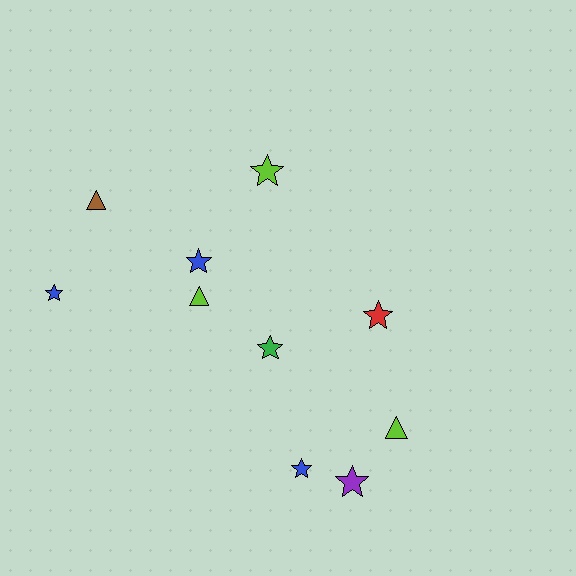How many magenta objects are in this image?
There are no magenta objects.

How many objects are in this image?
There are 10 objects.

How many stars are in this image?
There are 7 stars.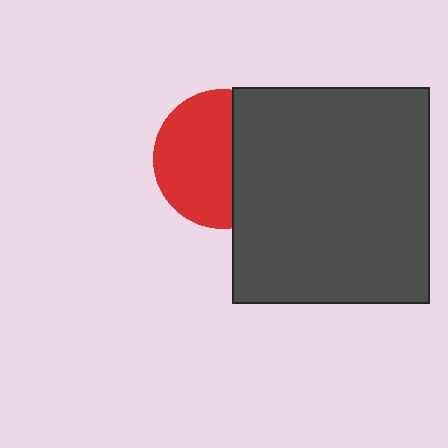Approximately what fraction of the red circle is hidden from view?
Roughly 42% of the red circle is hidden behind the dark gray rectangle.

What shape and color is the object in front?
The object in front is a dark gray rectangle.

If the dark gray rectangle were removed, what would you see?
You would see the complete red circle.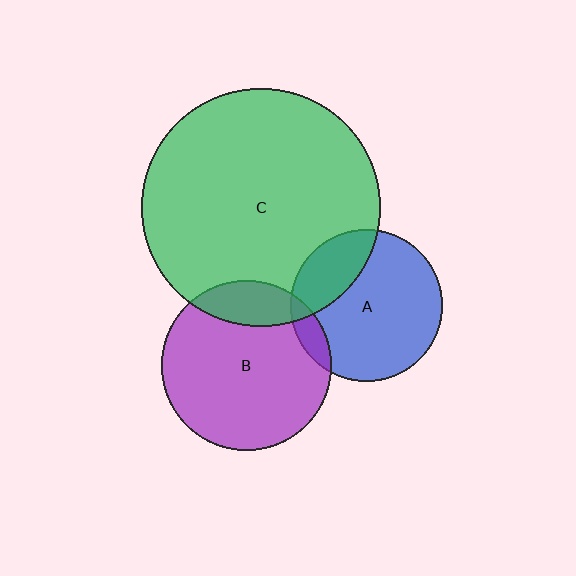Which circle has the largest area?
Circle C (green).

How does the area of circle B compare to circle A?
Approximately 1.2 times.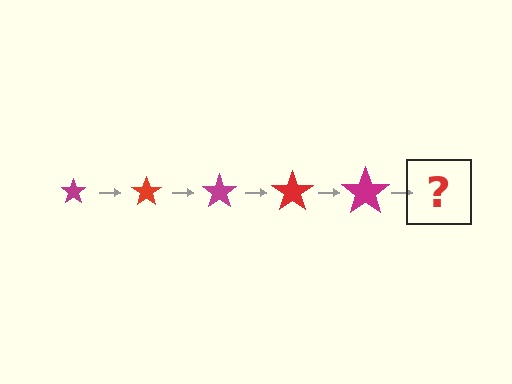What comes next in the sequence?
The next element should be a red star, larger than the previous one.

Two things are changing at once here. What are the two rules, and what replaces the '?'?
The two rules are that the star grows larger each step and the color cycles through magenta and red. The '?' should be a red star, larger than the previous one.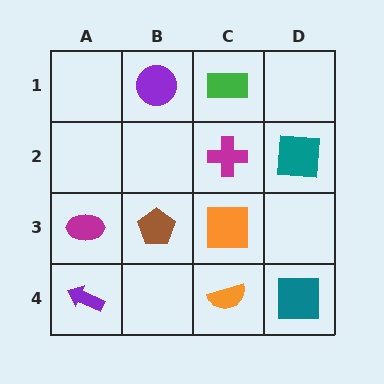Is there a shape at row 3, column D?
No, that cell is empty.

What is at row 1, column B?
A purple circle.